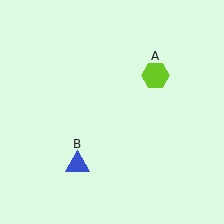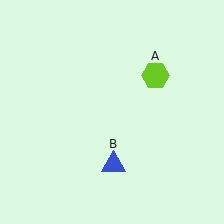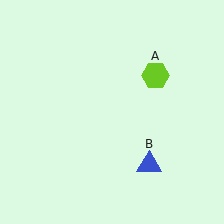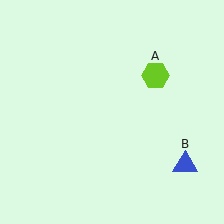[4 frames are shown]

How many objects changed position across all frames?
1 object changed position: blue triangle (object B).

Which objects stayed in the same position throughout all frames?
Lime hexagon (object A) remained stationary.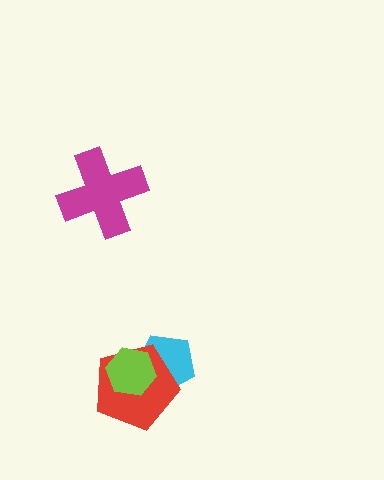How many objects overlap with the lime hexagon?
2 objects overlap with the lime hexagon.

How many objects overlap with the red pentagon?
2 objects overlap with the red pentagon.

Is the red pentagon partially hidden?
Yes, it is partially covered by another shape.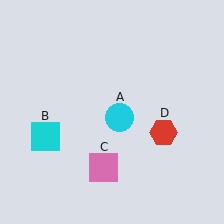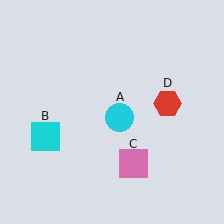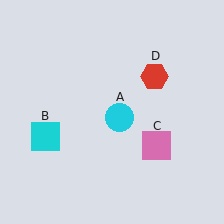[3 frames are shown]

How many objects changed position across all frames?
2 objects changed position: pink square (object C), red hexagon (object D).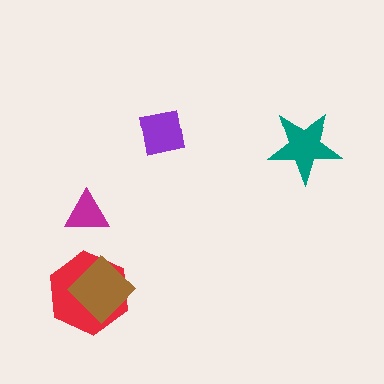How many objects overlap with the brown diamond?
1 object overlaps with the brown diamond.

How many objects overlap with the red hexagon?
1 object overlaps with the red hexagon.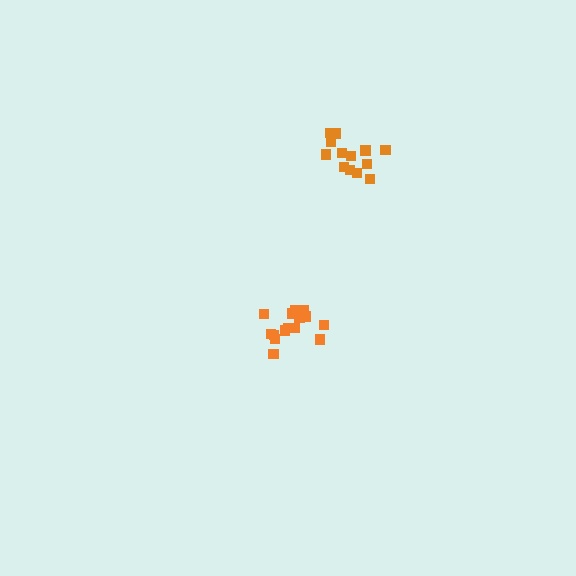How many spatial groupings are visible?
There are 2 spatial groupings.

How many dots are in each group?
Group 1: 15 dots, Group 2: 13 dots (28 total).